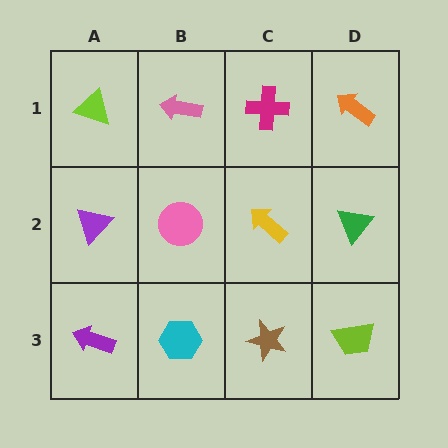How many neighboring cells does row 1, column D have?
2.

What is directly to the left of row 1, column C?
A pink arrow.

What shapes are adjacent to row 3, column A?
A purple triangle (row 2, column A), a cyan hexagon (row 3, column B).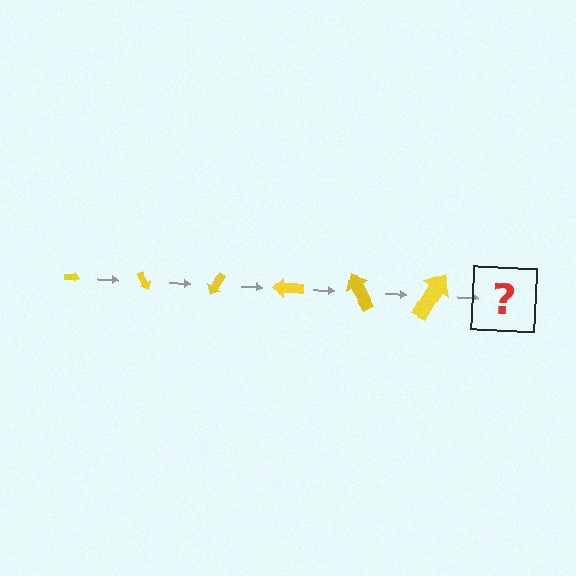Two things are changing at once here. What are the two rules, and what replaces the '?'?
The two rules are that the arrow grows larger each step and it rotates 60 degrees each step. The '?' should be an arrow, larger than the previous one and rotated 360 degrees from the start.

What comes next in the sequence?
The next element should be an arrow, larger than the previous one and rotated 360 degrees from the start.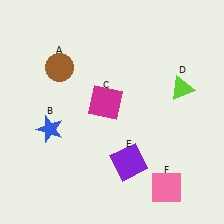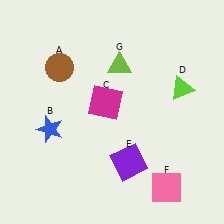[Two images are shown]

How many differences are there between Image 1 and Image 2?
There is 1 difference between the two images.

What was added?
A lime triangle (G) was added in Image 2.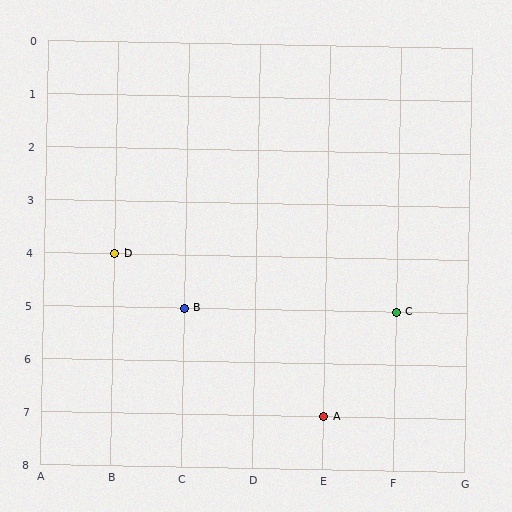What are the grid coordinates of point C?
Point C is at grid coordinates (F, 5).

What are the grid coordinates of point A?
Point A is at grid coordinates (E, 7).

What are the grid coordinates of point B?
Point B is at grid coordinates (C, 5).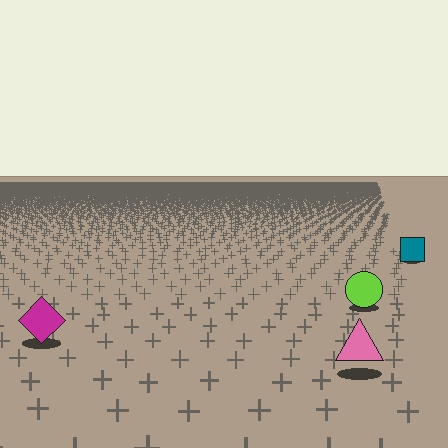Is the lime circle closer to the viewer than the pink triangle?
No. The pink triangle is closer — you can tell from the texture gradient: the ground texture is coarser near it.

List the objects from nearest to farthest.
From nearest to farthest: the pink triangle, the magenta diamond, the lime circle, the teal square.